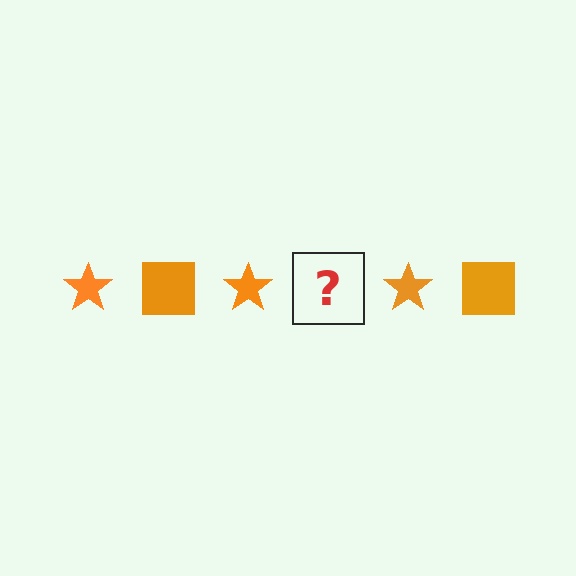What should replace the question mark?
The question mark should be replaced with an orange square.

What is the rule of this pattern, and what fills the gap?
The rule is that the pattern cycles through star, square shapes in orange. The gap should be filled with an orange square.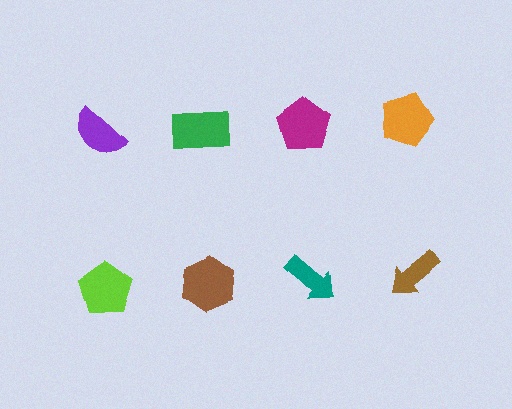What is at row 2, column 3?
A teal arrow.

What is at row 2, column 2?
A brown hexagon.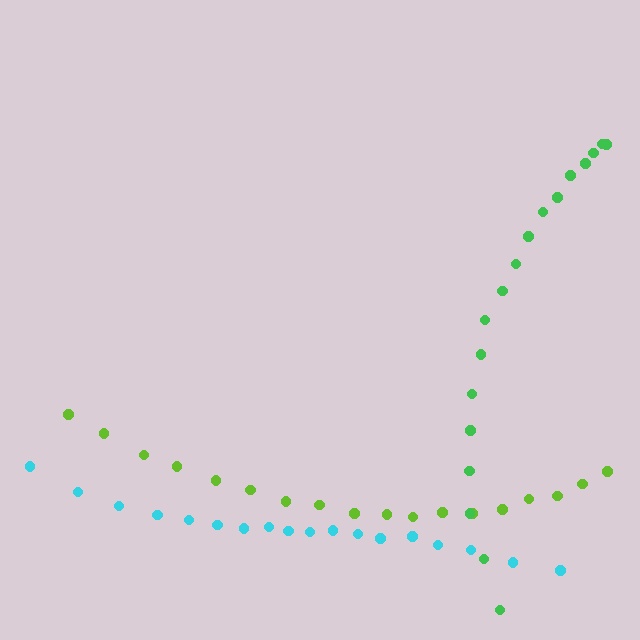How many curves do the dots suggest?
There are 3 distinct paths.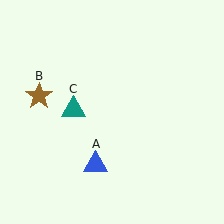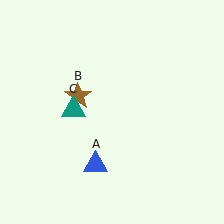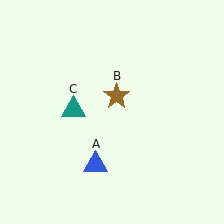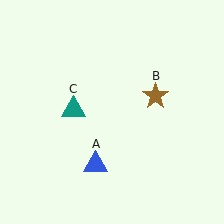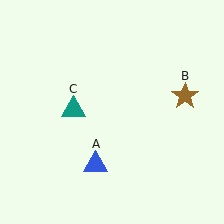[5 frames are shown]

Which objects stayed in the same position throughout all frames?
Blue triangle (object A) and teal triangle (object C) remained stationary.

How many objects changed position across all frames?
1 object changed position: brown star (object B).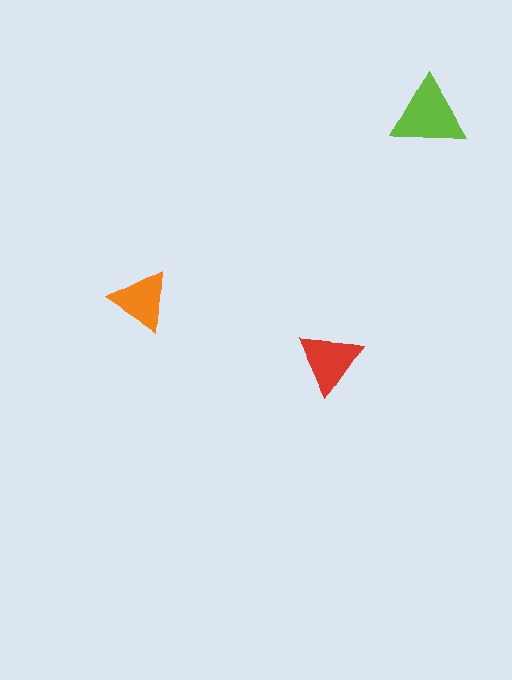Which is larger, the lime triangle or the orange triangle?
The lime one.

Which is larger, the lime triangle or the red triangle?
The lime one.